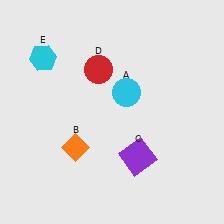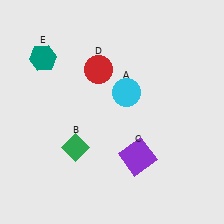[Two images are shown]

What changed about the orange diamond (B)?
In Image 1, B is orange. In Image 2, it changed to green.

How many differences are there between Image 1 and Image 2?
There are 2 differences between the two images.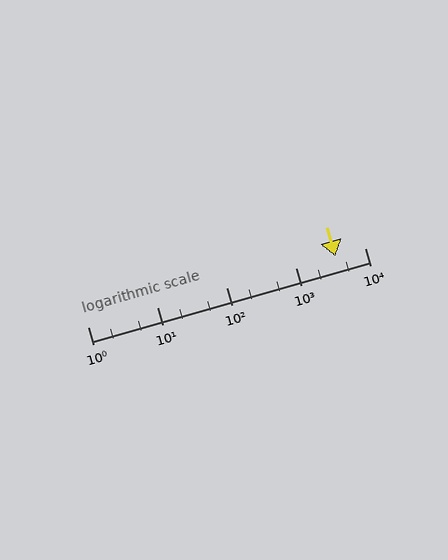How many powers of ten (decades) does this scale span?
The scale spans 4 decades, from 1 to 10000.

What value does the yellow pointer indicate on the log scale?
The pointer indicates approximately 3800.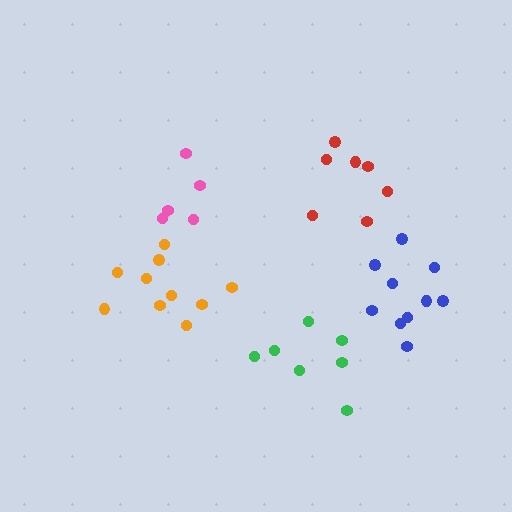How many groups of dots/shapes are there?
There are 5 groups.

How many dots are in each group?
Group 1: 7 dots, Group 2: 10 dots, Group 3: 7 dots, Group 4: 5 dots, Group 5: 10 dots (39 total).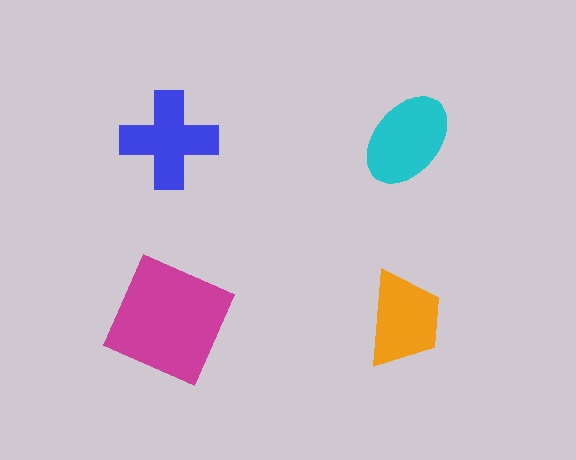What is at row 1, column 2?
A cyan ellipse.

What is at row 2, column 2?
An orange trapezoid.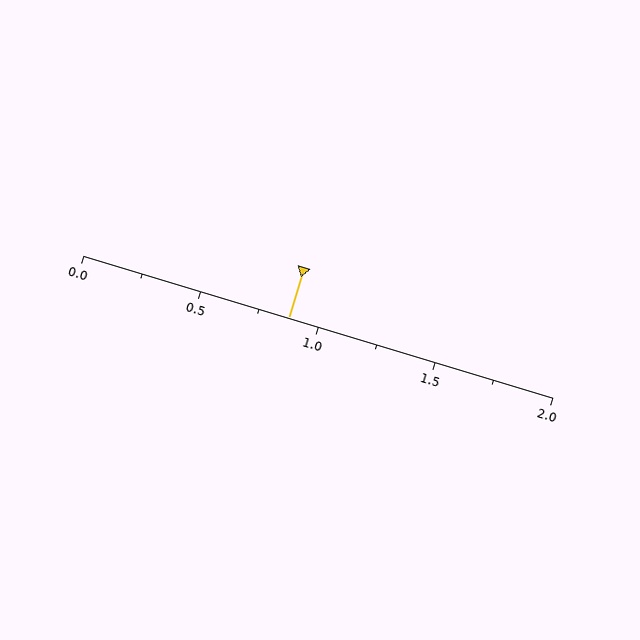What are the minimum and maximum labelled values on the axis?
The axis runs from 0.0 to 2.0.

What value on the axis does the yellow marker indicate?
The marker indicates approximately 0.88.